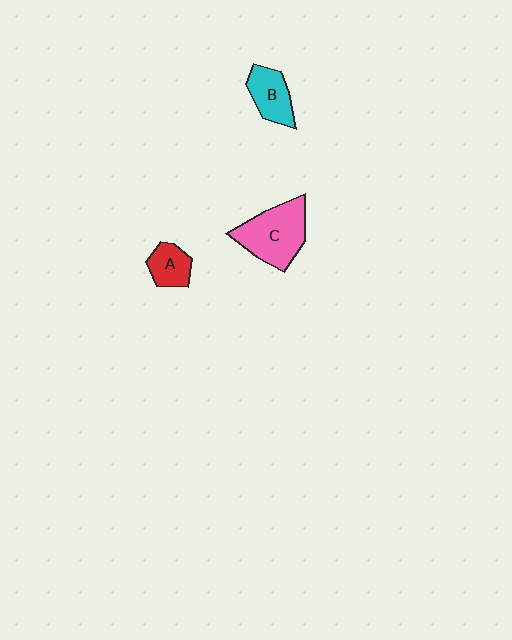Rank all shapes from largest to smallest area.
From largest to smallest: C (pink), B (cyan), A (red).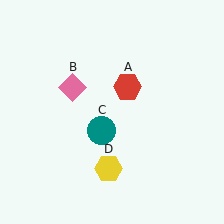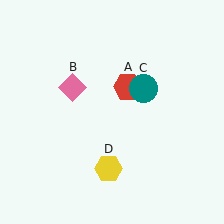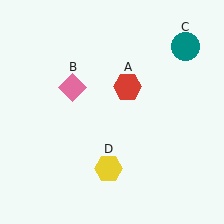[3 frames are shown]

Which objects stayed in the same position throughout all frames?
Red hexagon (object A) and pink diamond (object B) and yellow hexagon (object D) remained stationary.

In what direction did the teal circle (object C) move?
The teal circle (object C) moved up and to the right.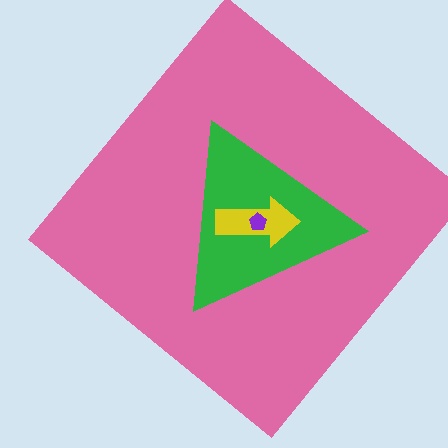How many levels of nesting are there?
4.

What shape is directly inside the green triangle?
The yellow arrow.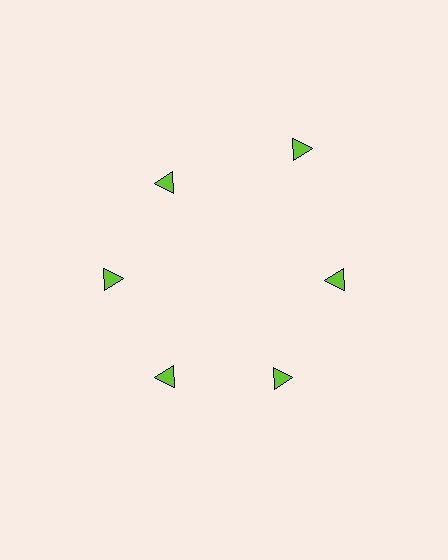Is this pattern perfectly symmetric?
No. The 6 lime triangles are arranged in a ring, but one element near the 1 o'clock position is pushed outward from the center, breaking the 6-fold rotational symmetry.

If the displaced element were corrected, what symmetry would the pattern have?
It would have 6-fold rotational symmetry — the pattern would map onto itself every 60 degrees.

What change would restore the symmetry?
The symmetry would be restored by moving it inward, back onto the ring so that all 6 triangles sit at equal angles and equal distance from the center.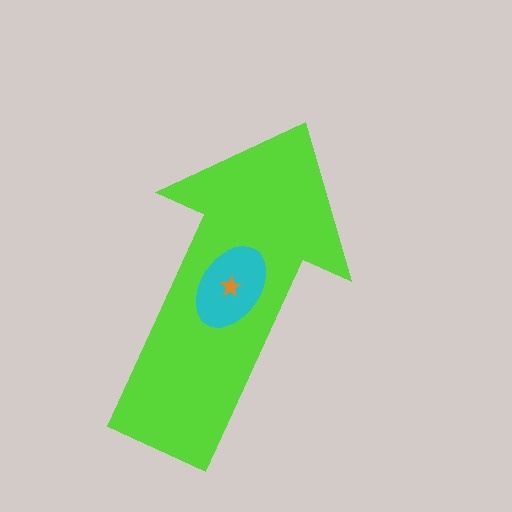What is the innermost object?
The orange star.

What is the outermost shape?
The lime arrow.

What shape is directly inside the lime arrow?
The cyan ellipse.